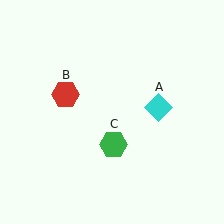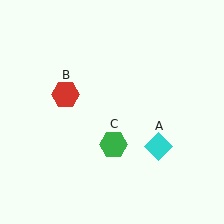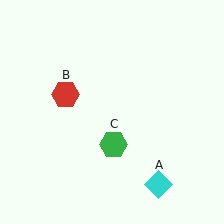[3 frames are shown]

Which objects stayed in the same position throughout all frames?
Red hexagon (object B) and green hexagon (object C) remained stationary.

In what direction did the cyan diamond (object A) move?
The cyan diamond (object A) moved down.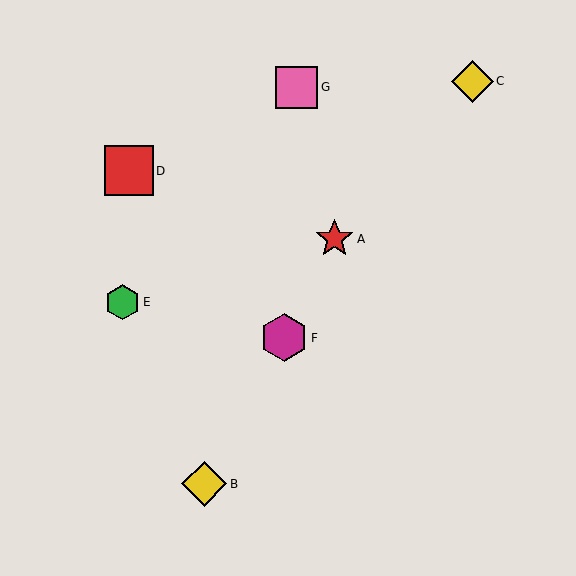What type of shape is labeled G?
Shape G is a pink square.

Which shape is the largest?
The red square (labeled D) is the largest.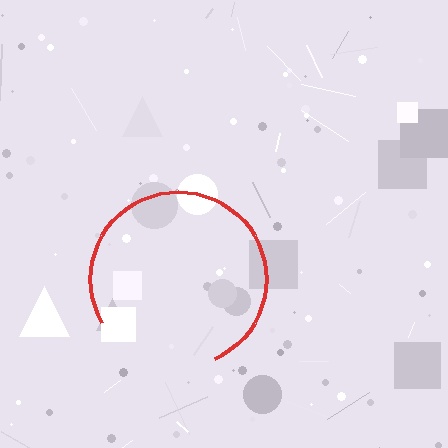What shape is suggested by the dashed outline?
The dashed outline suggests a circle.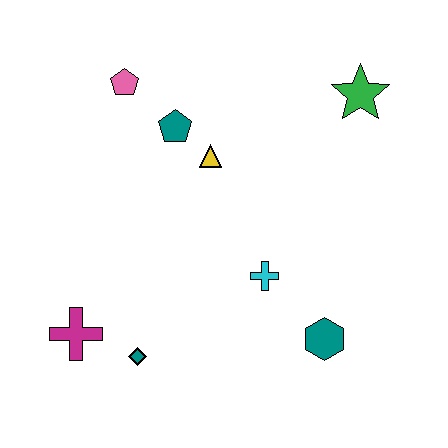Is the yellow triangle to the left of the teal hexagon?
Yes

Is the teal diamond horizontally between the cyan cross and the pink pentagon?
Yes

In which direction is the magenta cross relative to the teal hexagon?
The magenta cross is to the left of the teal hexagon.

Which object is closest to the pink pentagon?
The teal pentagon is closest to the pink pentagon.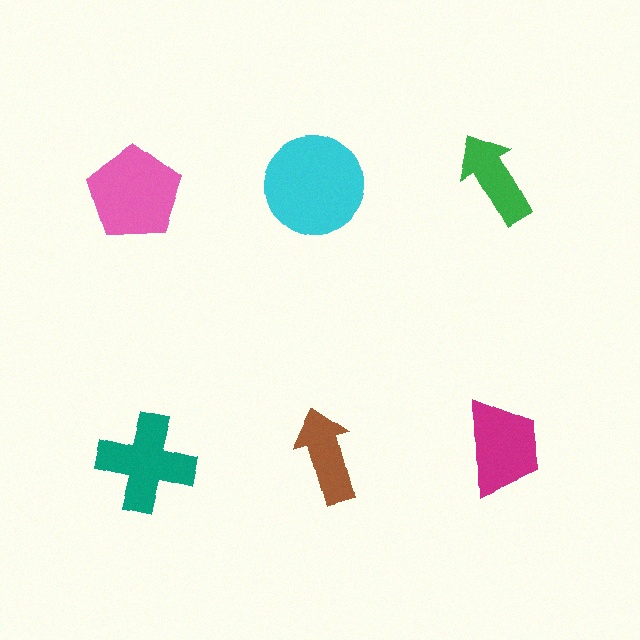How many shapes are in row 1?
3 shapes.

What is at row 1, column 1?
A pink pentagon.